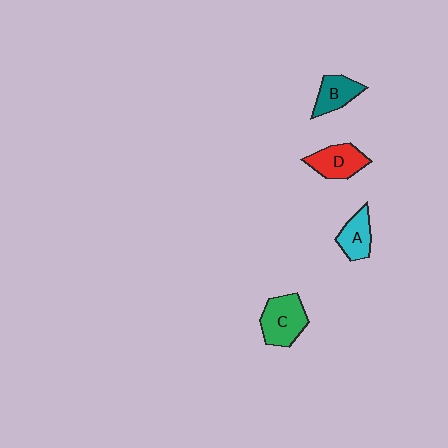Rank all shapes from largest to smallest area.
From largest to smallest: C (green), D (red), A (cyan), B (teal).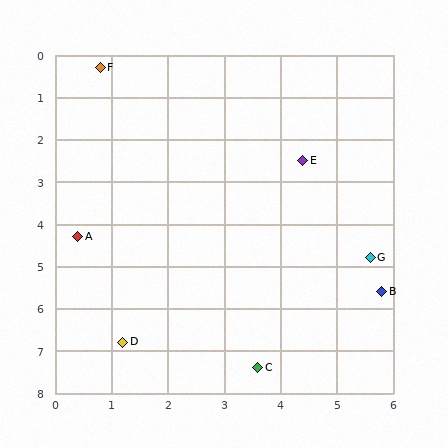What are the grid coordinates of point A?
Point A is at approximately (0.4, 4.3).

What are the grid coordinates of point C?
Point C is at approximately (3.6, 7.4).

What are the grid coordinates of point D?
Point D is at approximately (1.2, 6.8).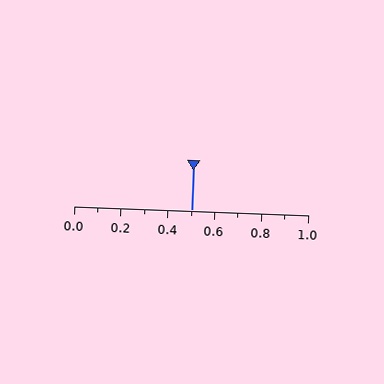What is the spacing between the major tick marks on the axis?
The major ticks are spaced 0.2 apart.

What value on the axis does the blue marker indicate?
The marker indicates approximately 0.5.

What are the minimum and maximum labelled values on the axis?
The axis runs from 0.0 to 1.0.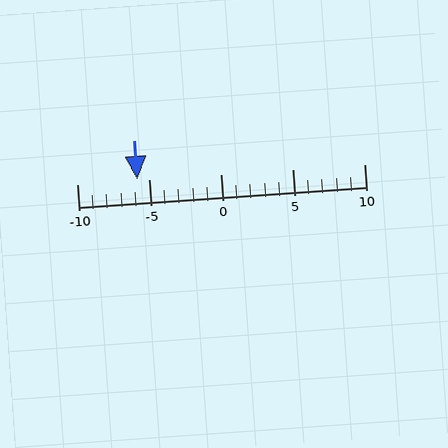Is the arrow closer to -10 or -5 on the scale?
The arrow is closer to -5.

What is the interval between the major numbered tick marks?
The major tick marks are spaced 5 units apart.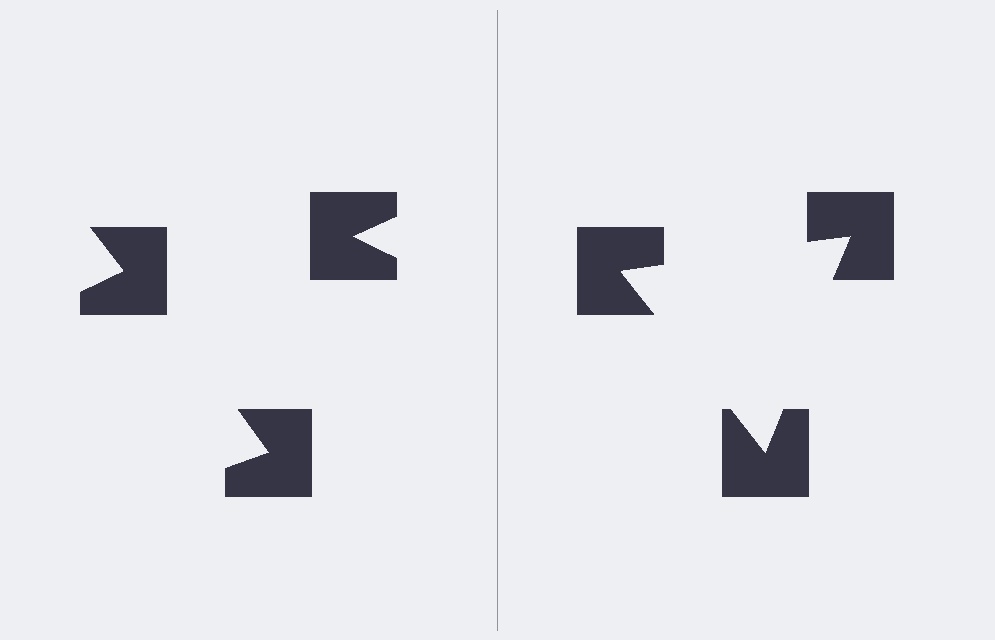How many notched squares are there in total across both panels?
6 — 3 on each side.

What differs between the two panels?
The notched squares are positioned identically on both sides; only the wedge orientations differ. On the right they align to a triangle; on the left they are misaligned.